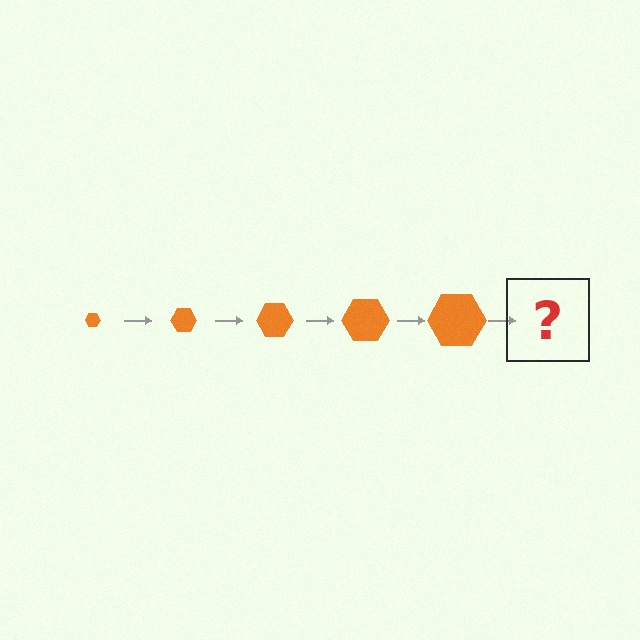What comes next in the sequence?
The next element should be an orange hexagon, larger than the previous one.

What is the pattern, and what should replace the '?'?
The pattern is that the hexagon gets progressively larger each step. The '?' should be an orange hexagon, larger than the previous one.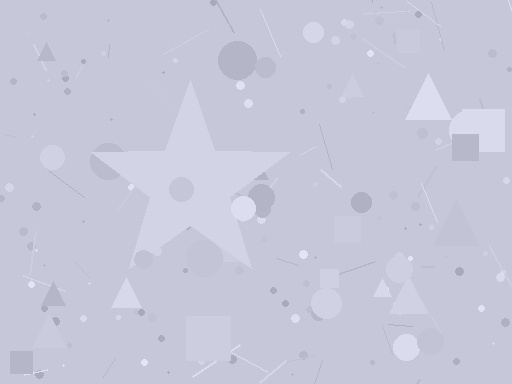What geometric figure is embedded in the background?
A star is embedded in the background.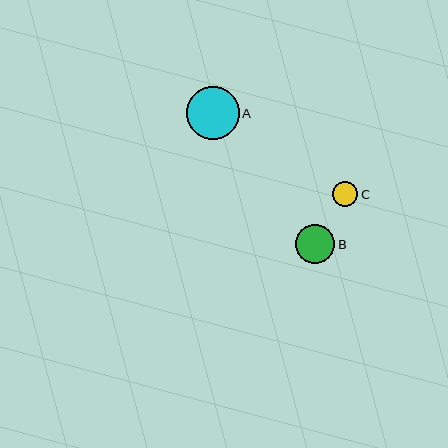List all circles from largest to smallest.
From largest to smallest: A, B, C.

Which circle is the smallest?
Circle C is the smallest with a size of approximately 25 pixels.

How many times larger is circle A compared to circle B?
Circle A is approximately 1.3 times the size of circle B.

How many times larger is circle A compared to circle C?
Circle A is approximately 2.1 times the size of circle C.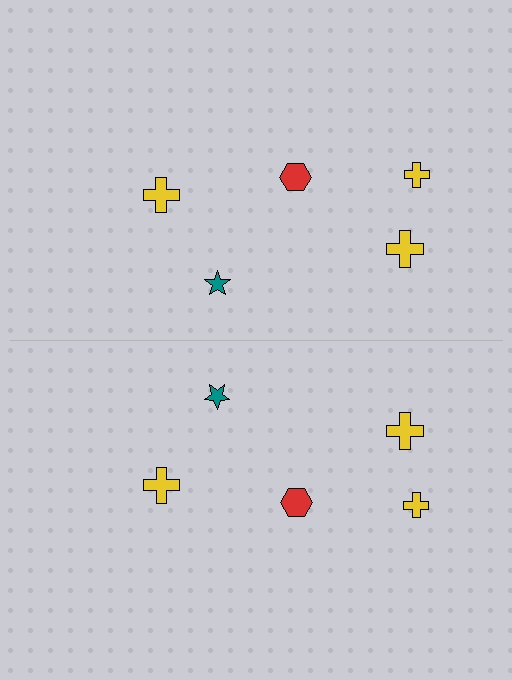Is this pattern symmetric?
Yes, this pattern has bilateral (reflection) symmetry.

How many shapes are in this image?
There are 10 shapes in this image.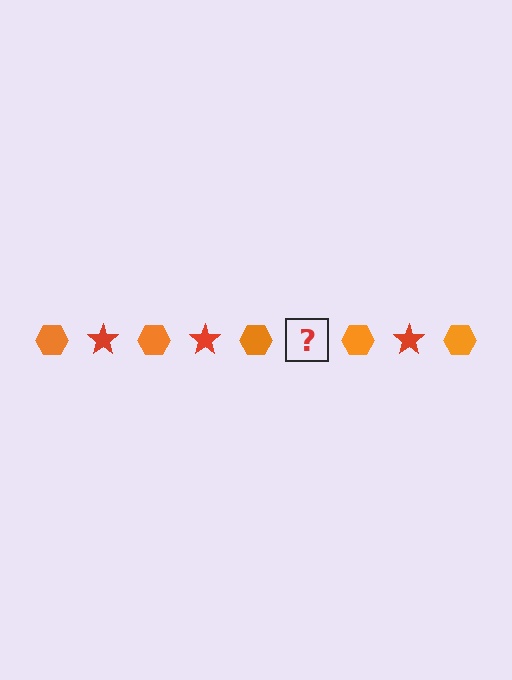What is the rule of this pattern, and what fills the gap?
The rule is that the pattern alternates between orange hexagon and red star. The gap should be filled with a red star.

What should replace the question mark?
The question mark should be replaced with a red star.